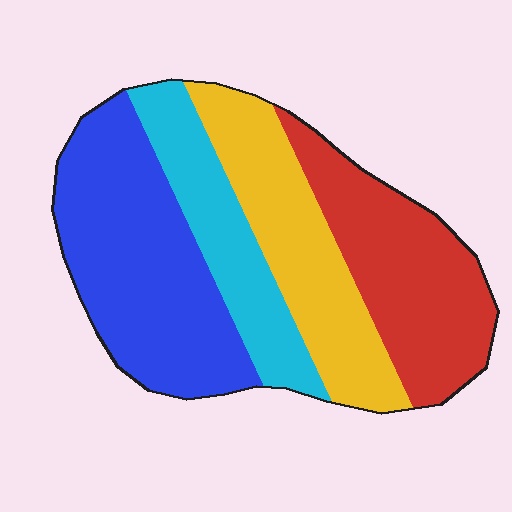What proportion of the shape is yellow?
Yellow takes up about one quarter (1/4) of the shape.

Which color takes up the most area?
Blue, at roughly 35%.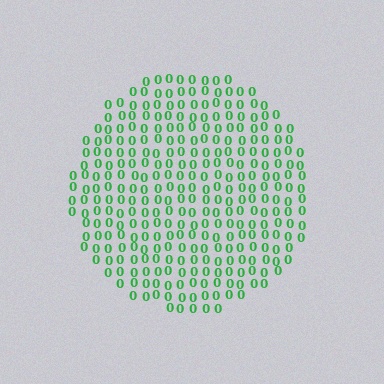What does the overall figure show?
The overall figure shows a circle.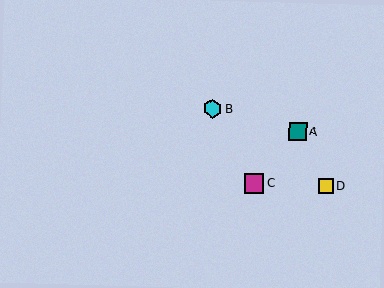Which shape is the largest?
The magenta square (labeled C) is the largest.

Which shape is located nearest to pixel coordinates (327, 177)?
The yellow square (labeled D) at (326, 186) is nearest to that location.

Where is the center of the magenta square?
The center of the magenta square is at (254, 183).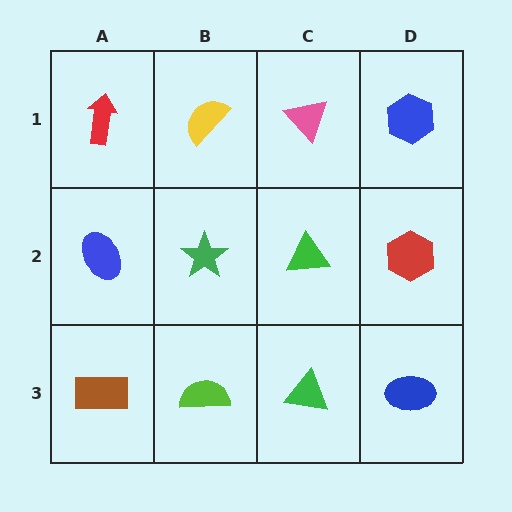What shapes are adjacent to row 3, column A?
A blue ellipse (row 2, column A), a lime semicircle (row 3, column B).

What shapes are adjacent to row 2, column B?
A yellow semicircle (row 1, column B), a lime semicircle (row 3, column B), a blue ellipse (row 2, column A), a green triangle (row 2, column C).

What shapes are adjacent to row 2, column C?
A pink triangle (row 1, column C), a green triangle (row 3, column C), a green star (row 2, column B), a red hexagon (row 2, column D).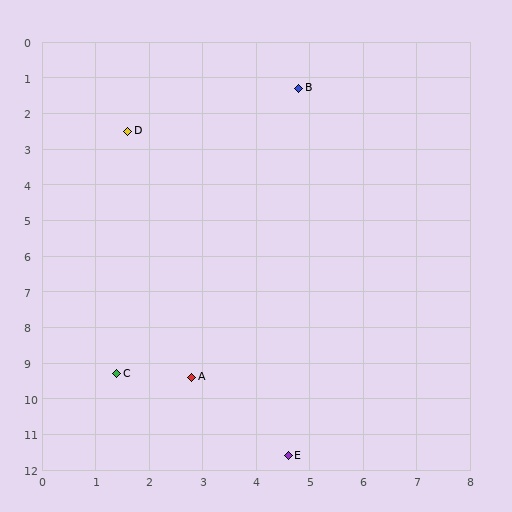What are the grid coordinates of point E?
Point E is at approximately (4.6, 11.6).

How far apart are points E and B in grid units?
Points E and B are about 10.3 grid units apart.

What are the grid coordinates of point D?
Point D is at approximately (1.6, 2.5).